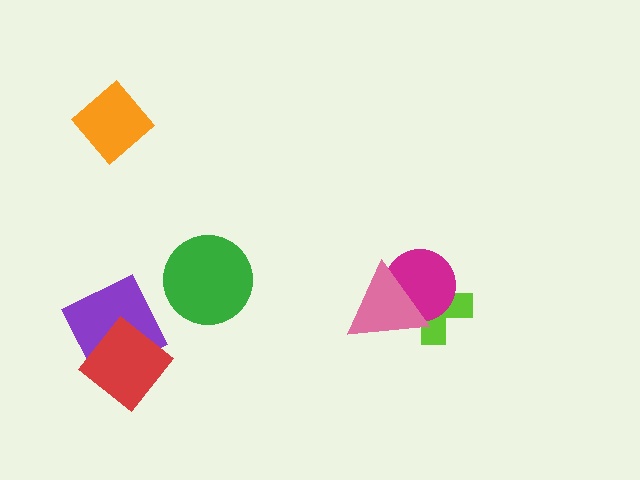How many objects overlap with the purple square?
1 object overlaps with the purple square.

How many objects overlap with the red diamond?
1 object overlaps with the red diamond.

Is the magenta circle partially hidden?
Yes, it is partially covered by another shape.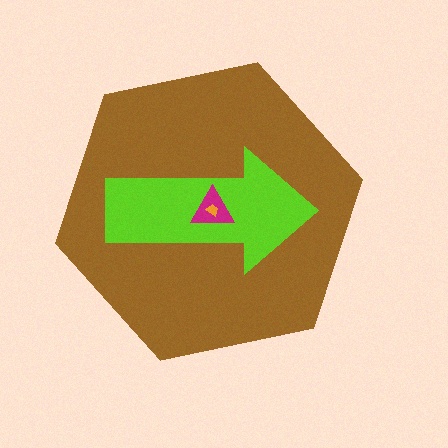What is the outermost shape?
The brown hexagon.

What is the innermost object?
The orange trapezoid.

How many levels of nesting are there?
4.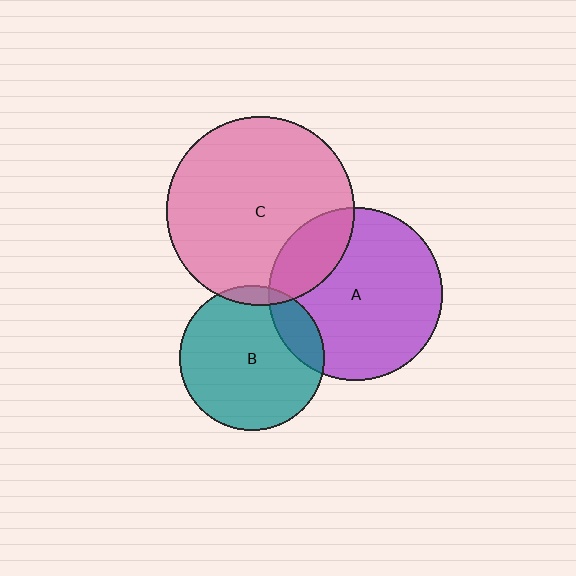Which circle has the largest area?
Circle C (pink).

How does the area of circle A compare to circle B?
Approximately 1.4 times.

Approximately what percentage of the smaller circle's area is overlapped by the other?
Approximately 5%.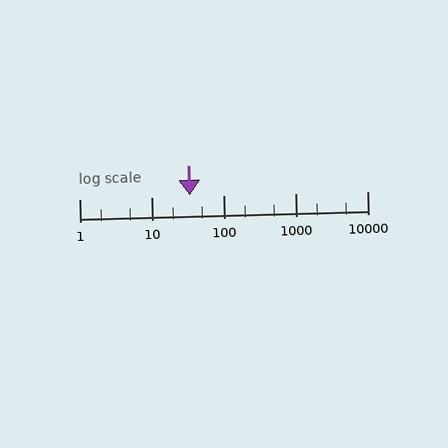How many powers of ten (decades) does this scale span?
The scale spans 4 decades, from 1 to 10000.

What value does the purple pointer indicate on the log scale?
The pointer indicates approximately 34.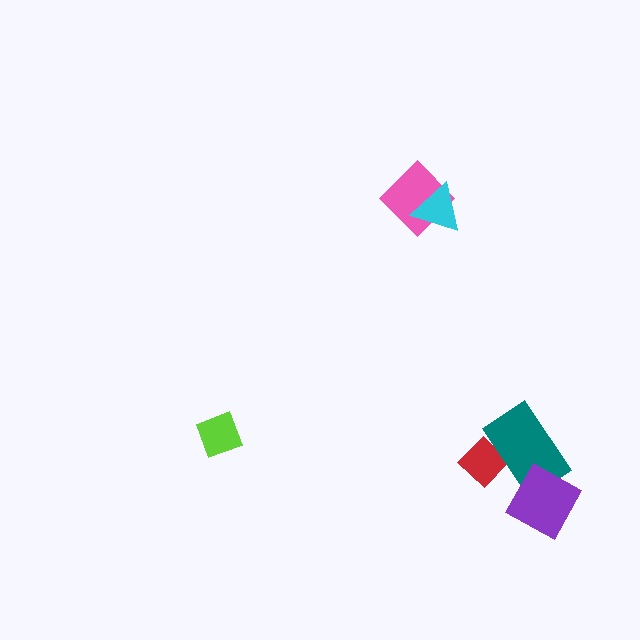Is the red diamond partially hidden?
Yes, it is partially covered by another shape.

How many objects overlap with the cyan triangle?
1 object overlaps with the cyan triangle.